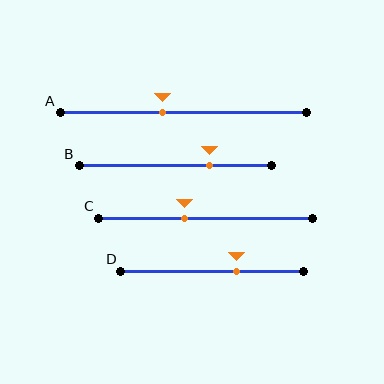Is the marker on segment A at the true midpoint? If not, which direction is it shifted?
No, the marker on segment A is shifted to the left by about 9% of the segment length.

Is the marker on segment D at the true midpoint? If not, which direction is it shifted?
No, the marker on segment D is shifted to the right by about 13% of the segment length.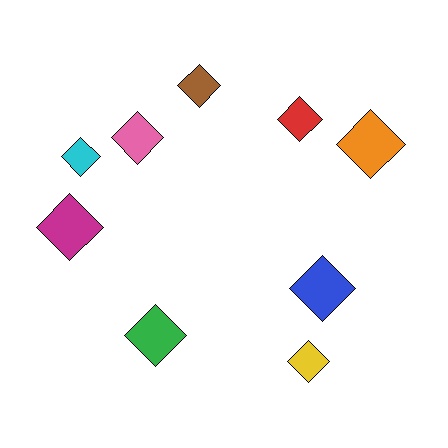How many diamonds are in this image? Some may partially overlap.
There are 9 diamonds.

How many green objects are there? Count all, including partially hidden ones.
There is 1 green object.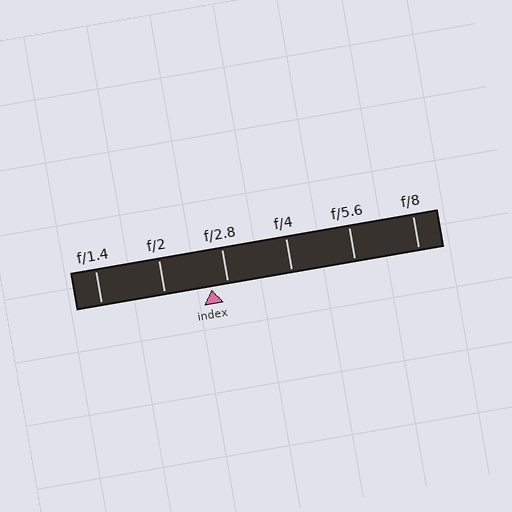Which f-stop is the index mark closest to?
The index mark is closest to f/2.8.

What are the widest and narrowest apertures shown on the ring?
The widest aperture shown is f/1.4 and the narrowest is f/8.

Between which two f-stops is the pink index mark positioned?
The index mark is between f/2 and f/2.8.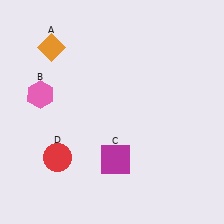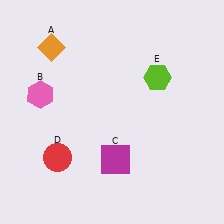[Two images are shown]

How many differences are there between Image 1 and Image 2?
There is 1 difference between the two images.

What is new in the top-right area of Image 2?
A lime hexagon (E) was added in the top-right area of Image 2.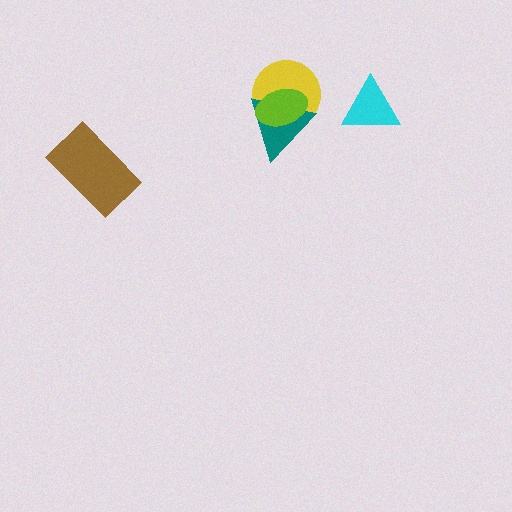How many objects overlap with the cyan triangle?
0 objects overlap with the cyan triangle.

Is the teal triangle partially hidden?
Yes, it is partially covered by another shape.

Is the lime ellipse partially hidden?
No, no other shape covers it.